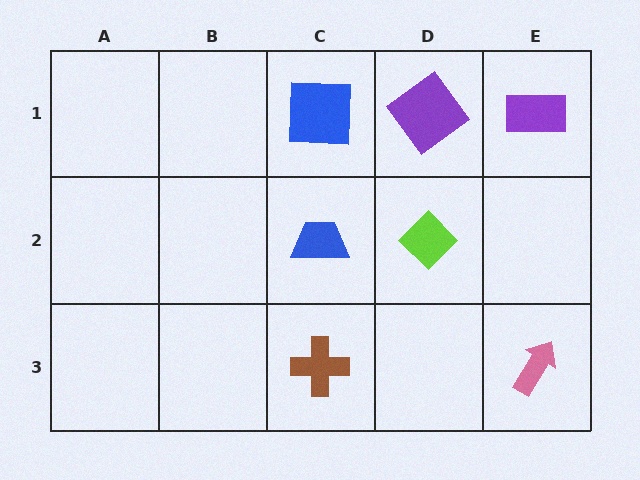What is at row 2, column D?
A lime diamond.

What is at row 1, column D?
A purple diamond.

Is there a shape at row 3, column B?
No, that cell is empty.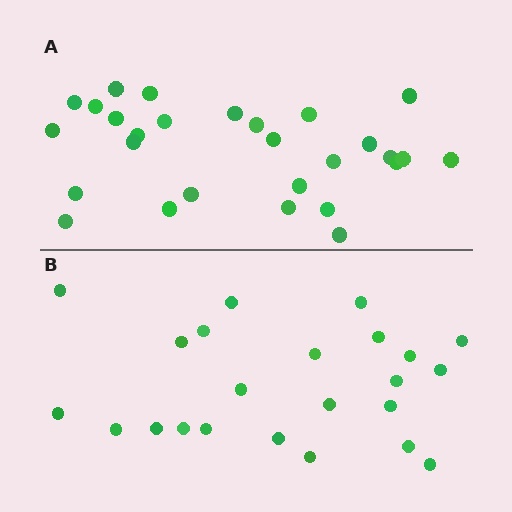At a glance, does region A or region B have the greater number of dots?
Region A (the top region) has more dots.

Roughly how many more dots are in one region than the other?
Region A has about 5 more dots than region B.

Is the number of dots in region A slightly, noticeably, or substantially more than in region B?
Region A has only slightly more — the two regions are fairly close. The ratio is roughly 1.2 to 1.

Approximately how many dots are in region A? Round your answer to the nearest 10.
About 30 dots. (The exact count is 28, which rounds to 30.)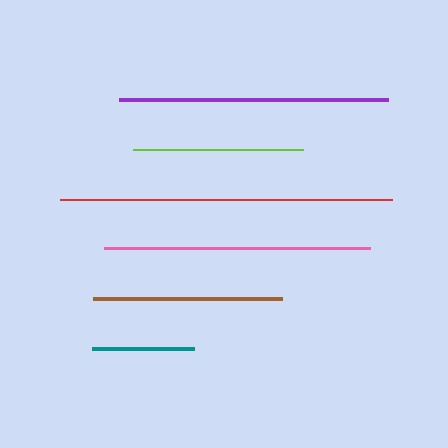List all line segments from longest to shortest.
From longest to shortest: red, purple, pink, brown, lime, teal.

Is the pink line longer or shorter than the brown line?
The pink line is longer than the brown line.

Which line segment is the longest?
The red line is the longest at approximately 332 pixels.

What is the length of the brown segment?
The brown segment is approximately 189 pixels long.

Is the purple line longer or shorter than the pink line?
The purple line is longer than the pink line.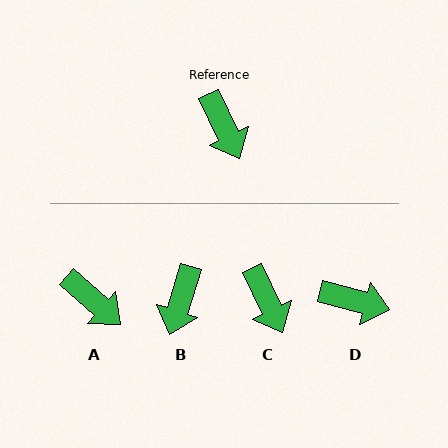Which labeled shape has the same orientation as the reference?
C.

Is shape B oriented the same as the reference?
No, it is off by about 43 degrees.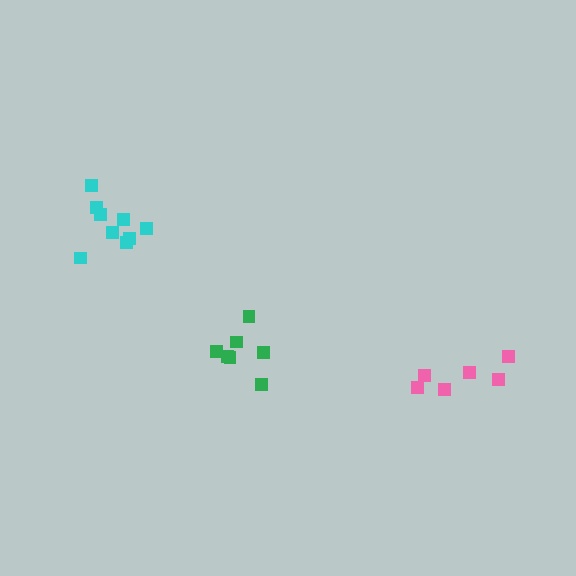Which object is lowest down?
The pink cluster is bottommost.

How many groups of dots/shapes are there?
There are 3 groups.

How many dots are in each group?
Group 1: 7 dots, Group 2: 9 dots, Group 3: 6 dots (22 total).